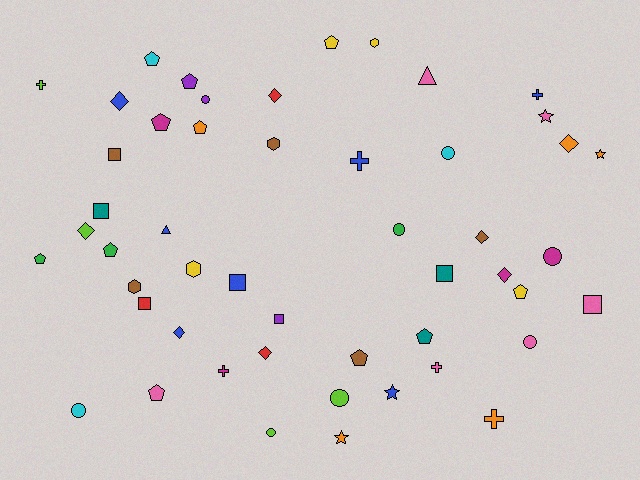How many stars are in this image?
There are 4 stars.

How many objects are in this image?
There are 50 objects.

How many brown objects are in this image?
There are 5 brown objects.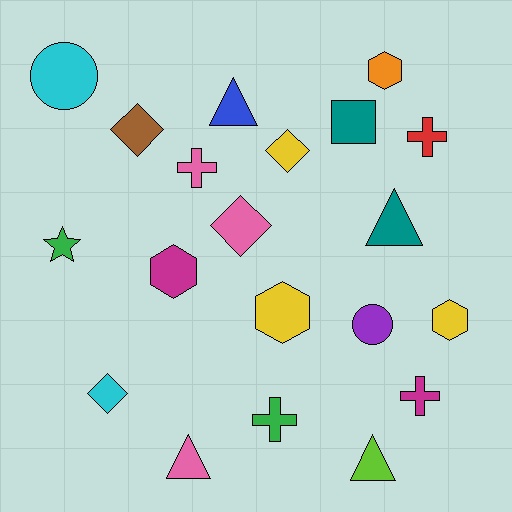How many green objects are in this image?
There are 2 green objects.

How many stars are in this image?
There is 1 star.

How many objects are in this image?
There are 20 objects.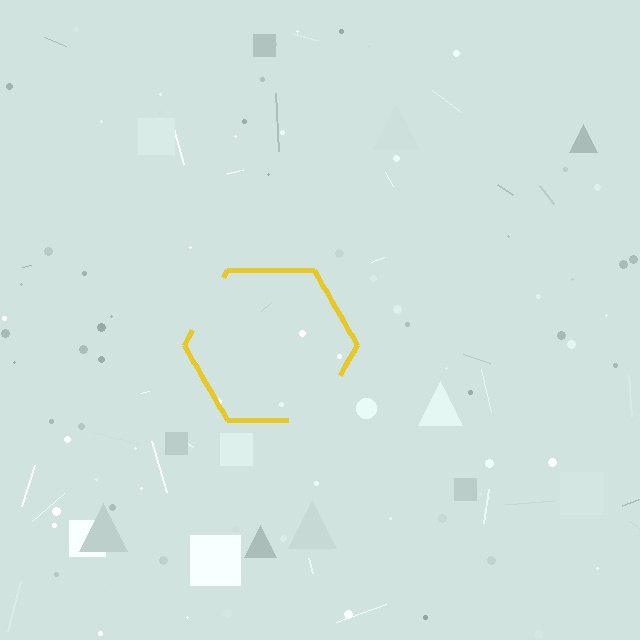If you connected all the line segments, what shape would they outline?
They would outline a hexagon.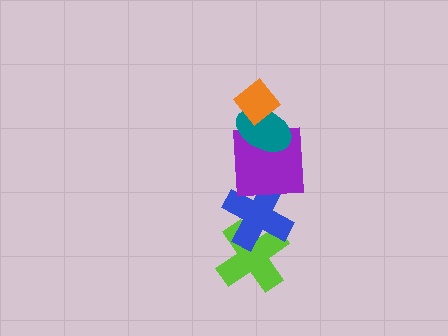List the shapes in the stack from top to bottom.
From top to bottom: the orange diamond, the teal ellipse, the purple square, the blue cross, the lime cross.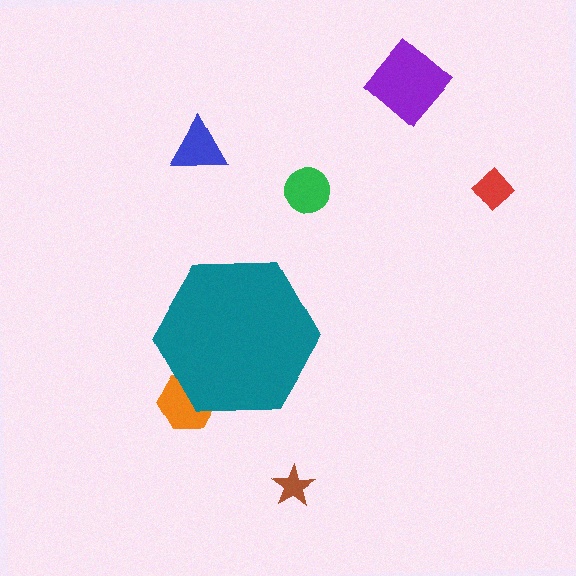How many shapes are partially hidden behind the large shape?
1 shape is partially hidden.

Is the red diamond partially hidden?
No, the red diamond is fully visible.